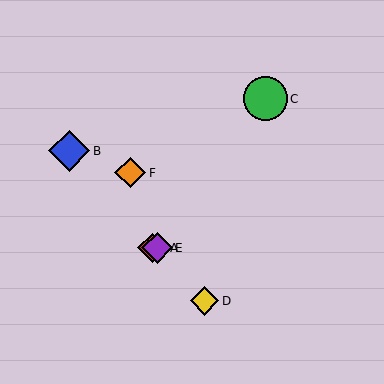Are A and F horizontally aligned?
No, A is at y≈248 and F is at y≈173.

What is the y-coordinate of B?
Object B is at y≈151.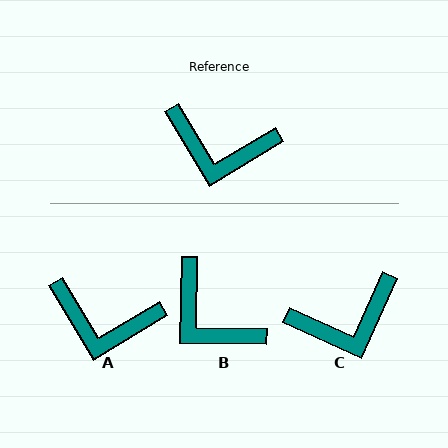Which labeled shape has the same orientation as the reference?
A.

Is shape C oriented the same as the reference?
No, it is off by about 35 degrees.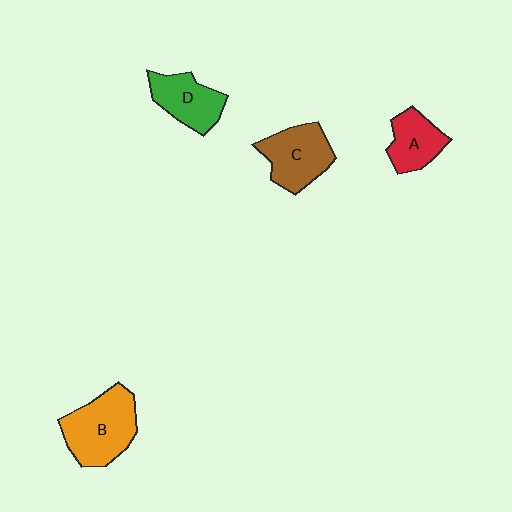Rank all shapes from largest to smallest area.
From largest to smallest: B (orange), C (brown), D (green), A (red).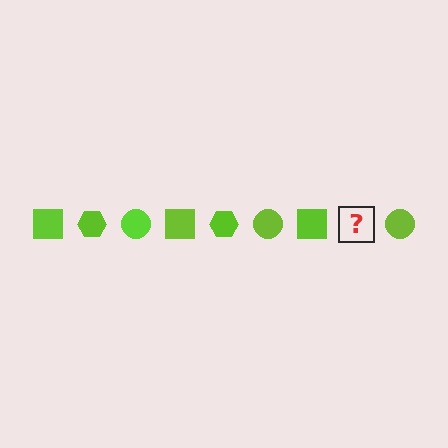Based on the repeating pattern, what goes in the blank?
The blank should be a lime hexagon.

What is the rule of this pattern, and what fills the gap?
The rule is that the pattern cycles through square, hexagon, circle shapes in lime. The gap should be filled with a lime hexagon.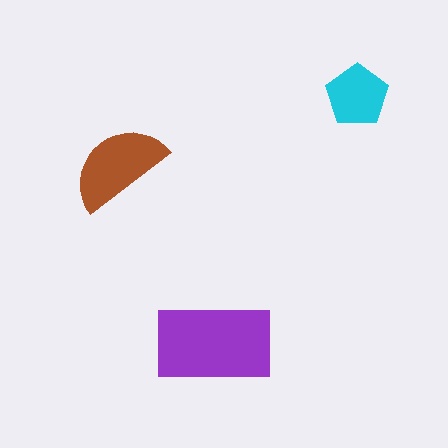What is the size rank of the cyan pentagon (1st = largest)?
3rd.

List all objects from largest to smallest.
The purple rectangle, the brown semicircle, the cyan pentagon.